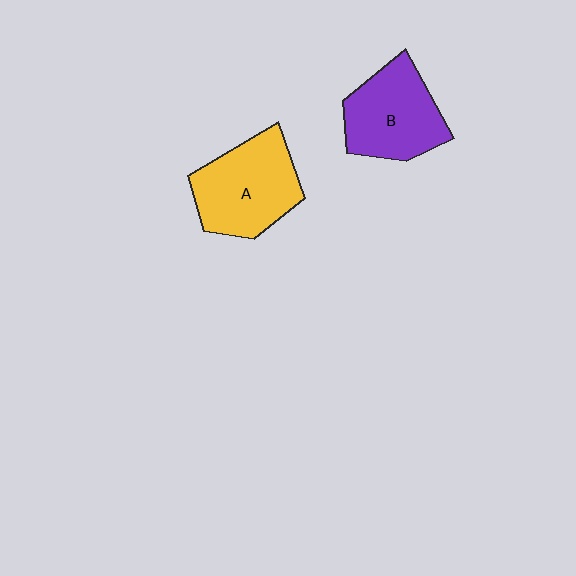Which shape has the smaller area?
Shape B (purple).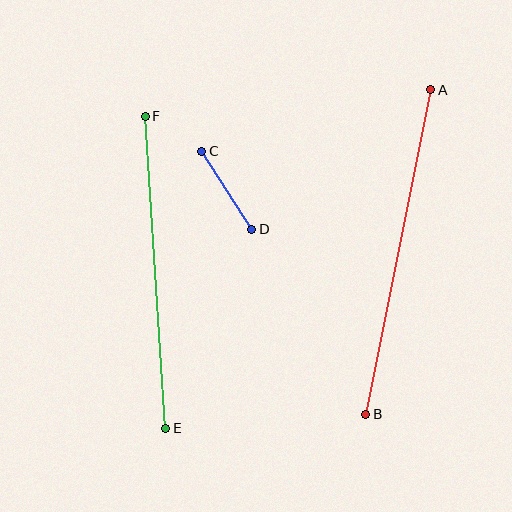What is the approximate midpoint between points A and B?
The midpoint is at approximately (398, 252) pixels.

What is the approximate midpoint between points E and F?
The midpoint is at approximately (155, 272) pixels.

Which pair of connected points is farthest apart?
Points A and B are farthest apart.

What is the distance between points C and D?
The distance is approximately 93 pixels.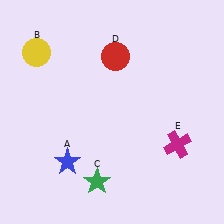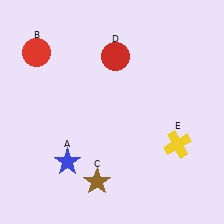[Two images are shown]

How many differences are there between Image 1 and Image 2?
There are 3 differences between the two images.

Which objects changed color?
B changed from yellow to red. C changed from green to brown. E changed from magenta to yellow.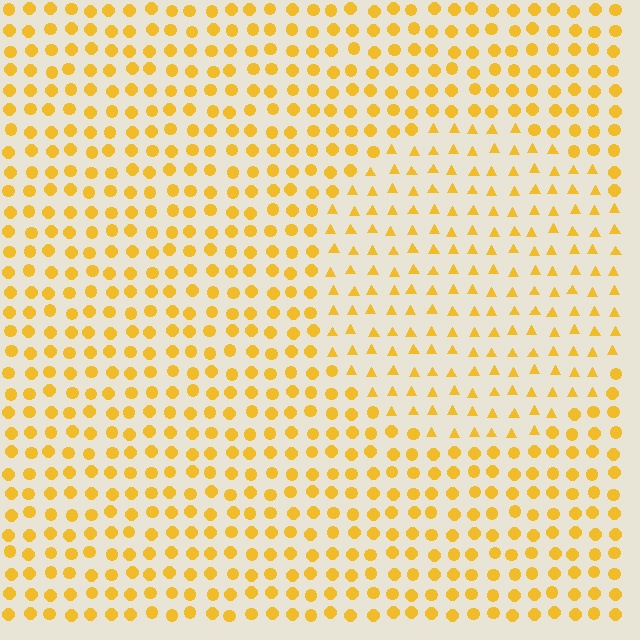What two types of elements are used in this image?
The image uses triangles inside the circle region and circles outside it.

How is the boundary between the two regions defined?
The boundary is defined by a change in element shape: triangles inside vs. circles outside. All elements share the same color and spacing.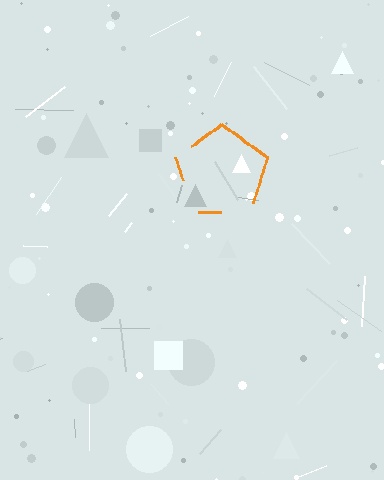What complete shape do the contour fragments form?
The contour fragments form a pentagon.